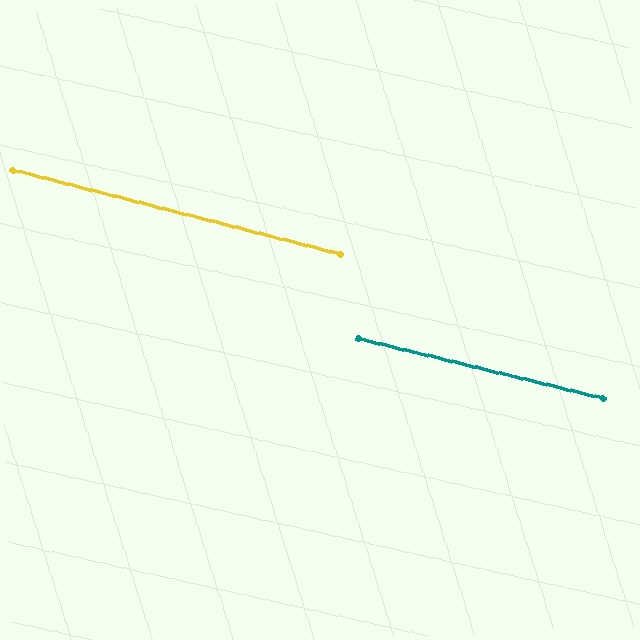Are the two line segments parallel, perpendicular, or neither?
Parallel — their directions differ by only 0.5°.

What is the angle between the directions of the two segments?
Approximately 1 degree.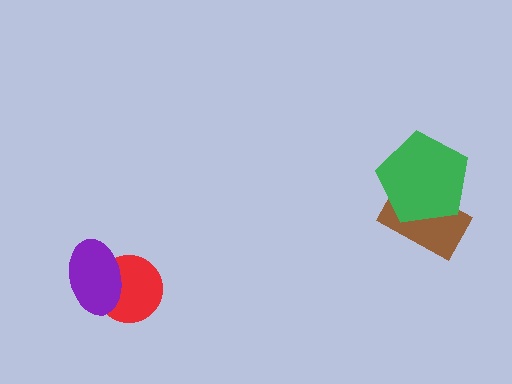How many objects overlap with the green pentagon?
1 object overlaps with the green pentagon.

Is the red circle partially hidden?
Yes, it is partially covered by another shape.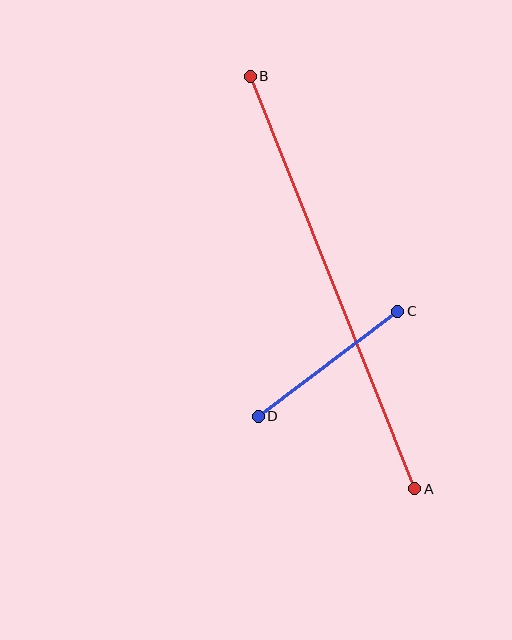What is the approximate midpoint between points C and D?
The midpoint is at approximately (328, 364) pixels.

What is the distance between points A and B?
The distance is approximately 444 pixels.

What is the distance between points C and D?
The distance is approximately 175 pixels.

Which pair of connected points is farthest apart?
Points A and B are farthest apart.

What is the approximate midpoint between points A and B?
The midpoint is at approximately (332, 282) pixels.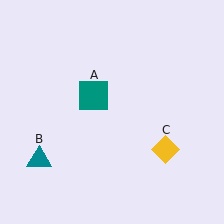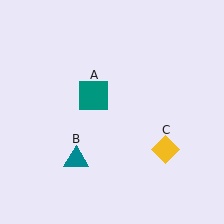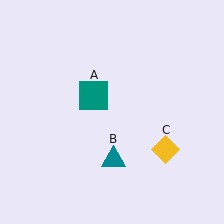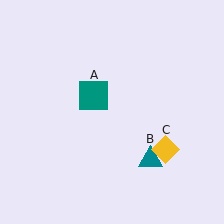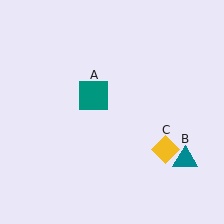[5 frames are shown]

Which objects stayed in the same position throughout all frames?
Teal square (object A) and yellow diamond (object C) remained stationary.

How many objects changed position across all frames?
1 object changed position: teal triangle (object B).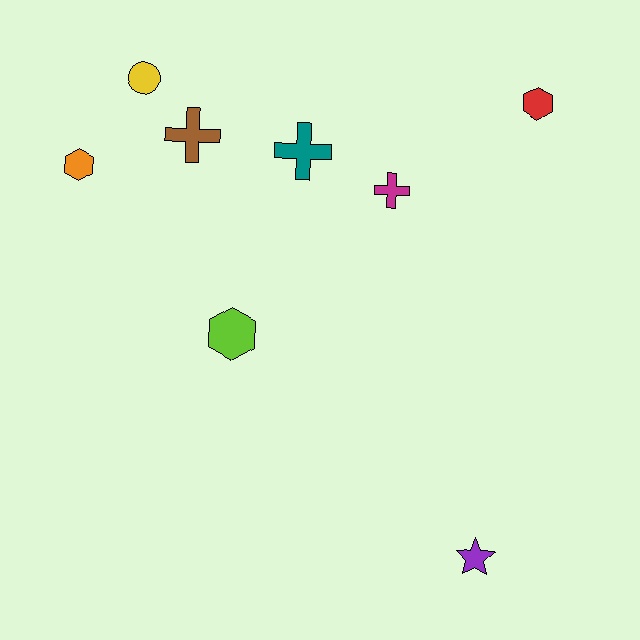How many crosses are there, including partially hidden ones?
There are 3 crosses.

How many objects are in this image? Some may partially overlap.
There are 8 objects.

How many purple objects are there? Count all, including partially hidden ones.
There is 1 purple object.